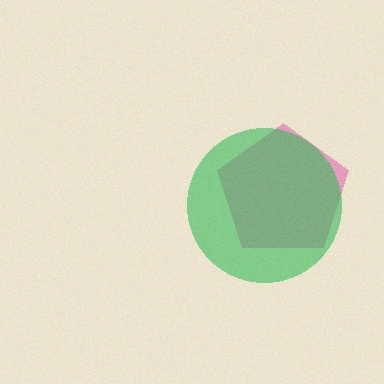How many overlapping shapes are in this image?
There are 2 overlapping shapes in the image.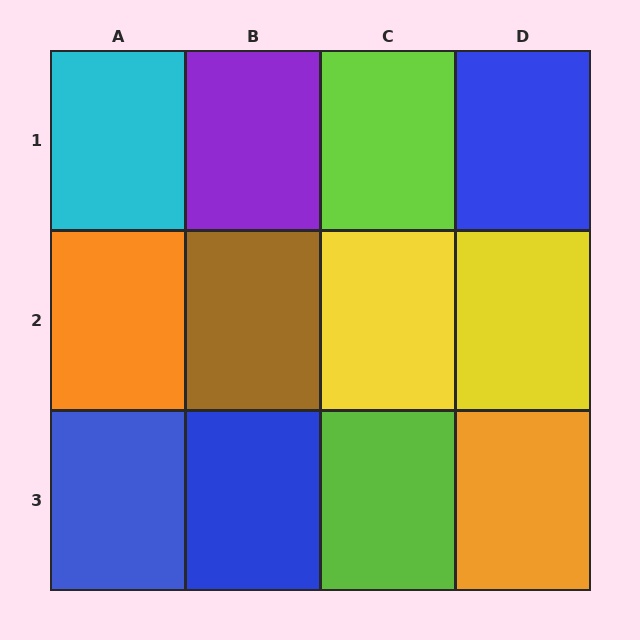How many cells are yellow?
2 cells are yellow.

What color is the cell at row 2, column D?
Yellow.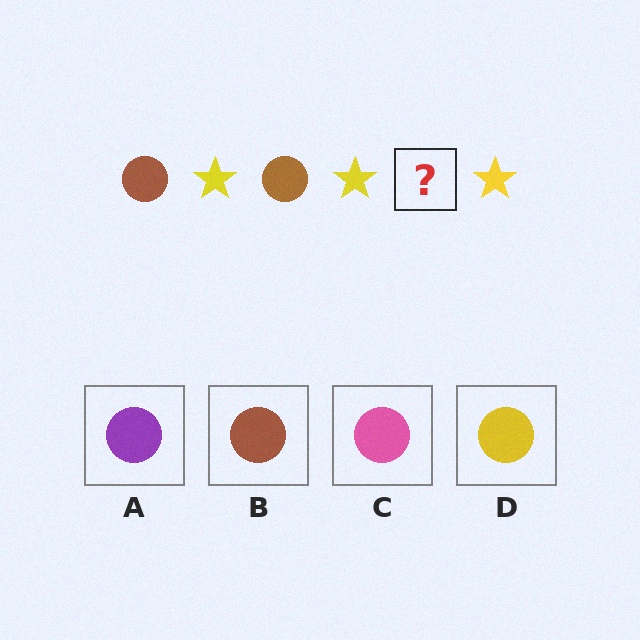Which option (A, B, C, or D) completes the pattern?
B.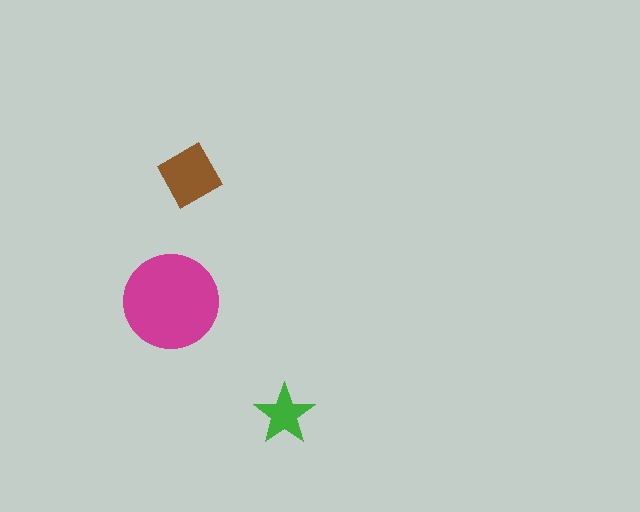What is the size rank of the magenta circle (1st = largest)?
1st.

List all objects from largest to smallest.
The magenta circle, the brown diamond, the green star.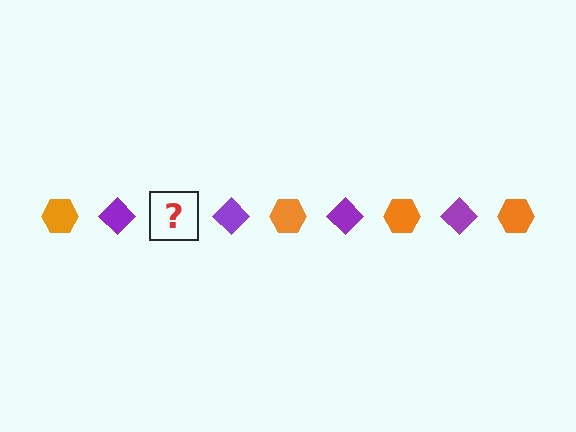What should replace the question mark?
The question mark should be replaced with an orange hexagon.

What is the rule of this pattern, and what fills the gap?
The rule is that the pattern alternates between orange hexagon and purple diamond. The gap should be filled with an orange hexagon.